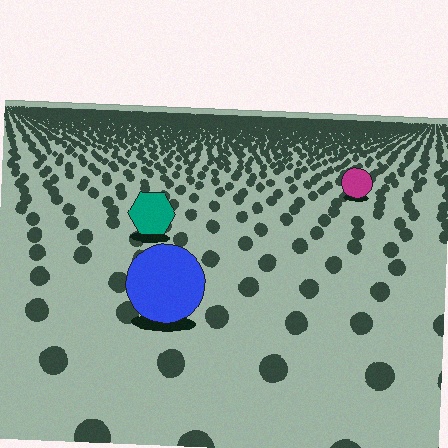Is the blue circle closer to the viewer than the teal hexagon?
Yes. The blue circle is closer — you can tell from the texture gradient: the ground texture is coarser near it.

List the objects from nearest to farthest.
From nearest to farthest: the blue circle, the teal hexagon, the magenta circle.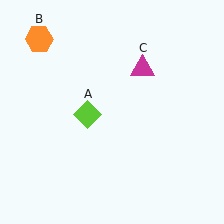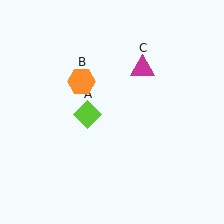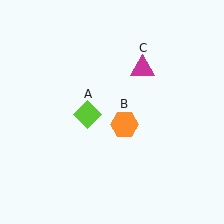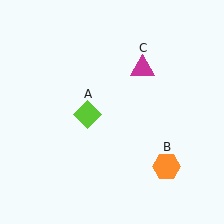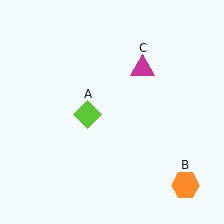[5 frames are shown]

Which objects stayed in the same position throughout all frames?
Lime diamond (object A) and magenta triangle (object C) remained stationary.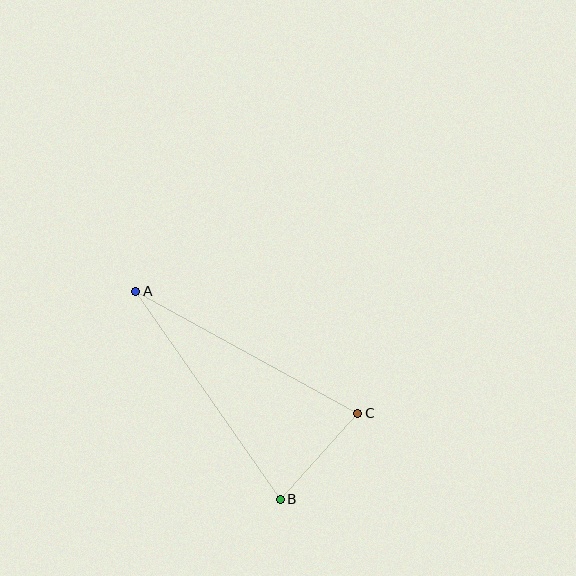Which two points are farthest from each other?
Points A and C are farthest from each other.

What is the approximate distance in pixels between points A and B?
The distance between A and B is approximately 253 pixels.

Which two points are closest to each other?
Points B and C are closest to each other.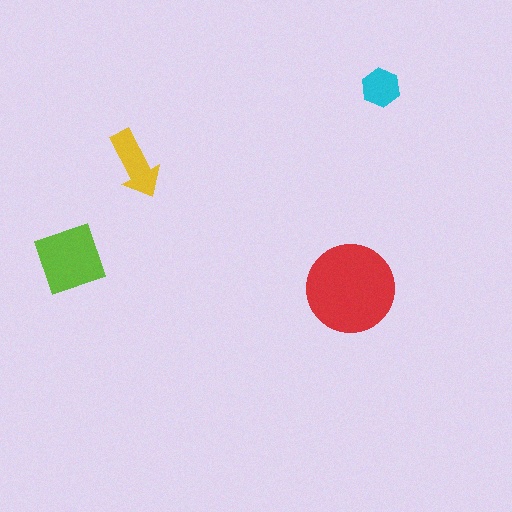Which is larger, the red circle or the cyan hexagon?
The red circle.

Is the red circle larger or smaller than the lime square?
Larger.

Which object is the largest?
The red circle.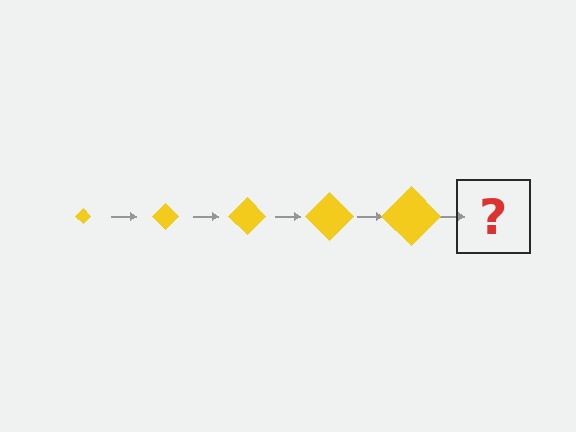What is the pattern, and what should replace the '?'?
The pattern is that the diamond gets progressively larger each step. The '?' should be a yellow diamond, larger than the previous one.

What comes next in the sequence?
The next element should be a yellow diamond, larger than the previous one.